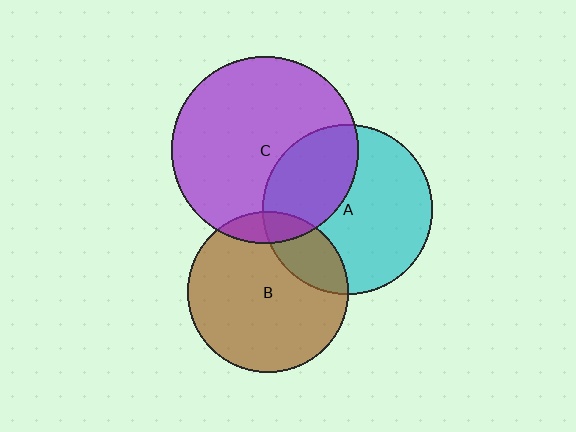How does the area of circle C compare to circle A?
Approximately 1.2 times.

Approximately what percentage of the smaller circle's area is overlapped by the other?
Approximately 10%.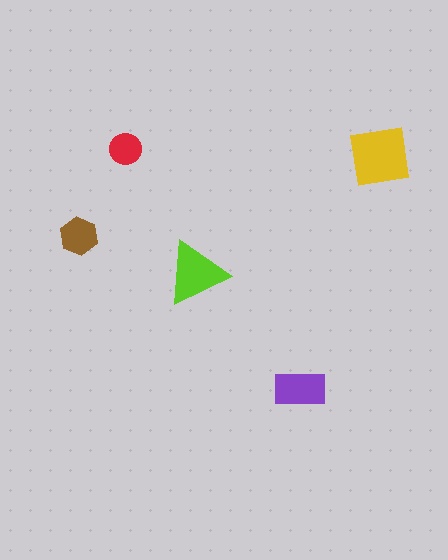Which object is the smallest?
The red circle.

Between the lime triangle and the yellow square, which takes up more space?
The yellow square.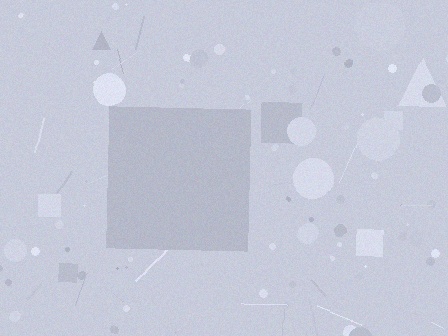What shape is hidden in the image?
A square is hidden in the image.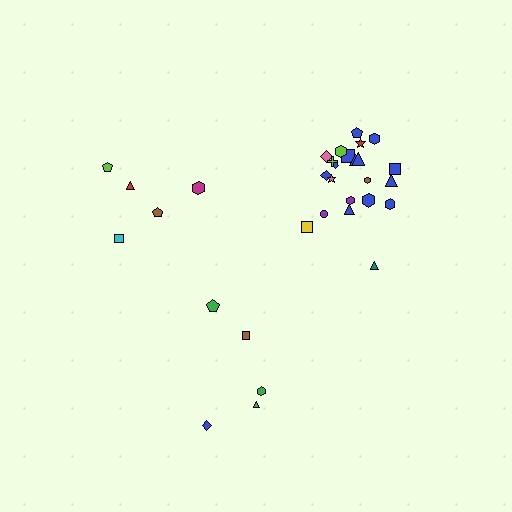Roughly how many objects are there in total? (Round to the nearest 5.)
Roughly 30 objects in total.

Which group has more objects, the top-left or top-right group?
The top-right group.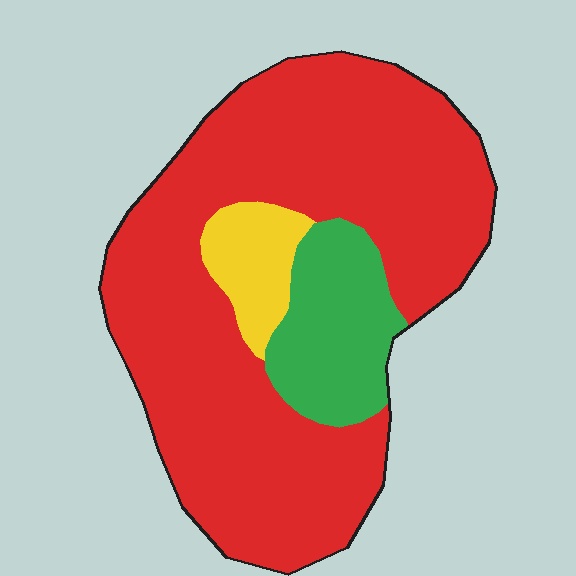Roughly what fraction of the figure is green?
Green covers around 15% of the figure.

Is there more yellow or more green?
Green.